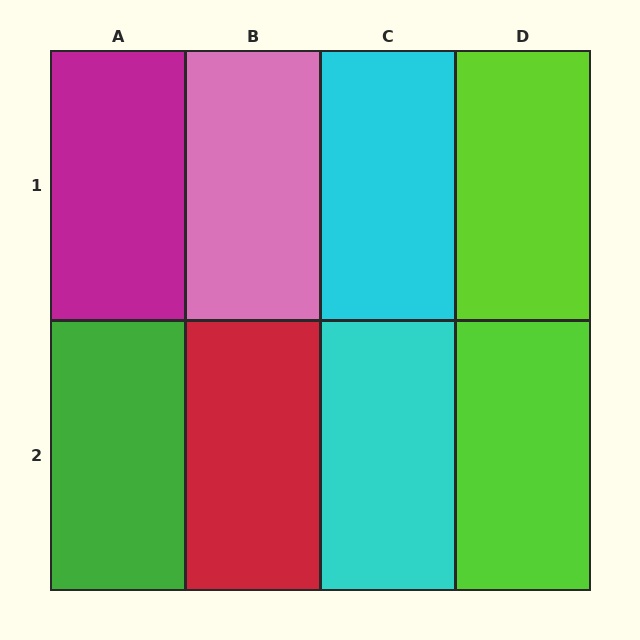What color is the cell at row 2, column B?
Red.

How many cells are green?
1 cell is green.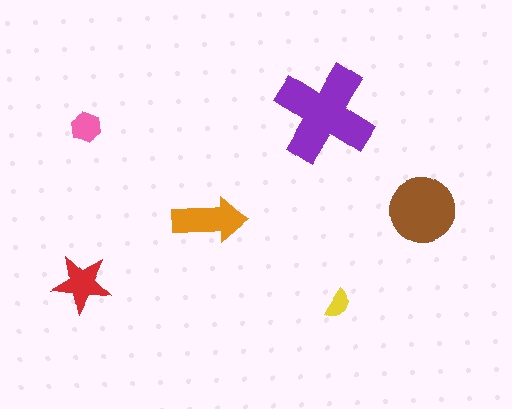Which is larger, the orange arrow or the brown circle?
The brown circle.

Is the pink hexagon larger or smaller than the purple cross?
Smaller.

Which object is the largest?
The purple cross.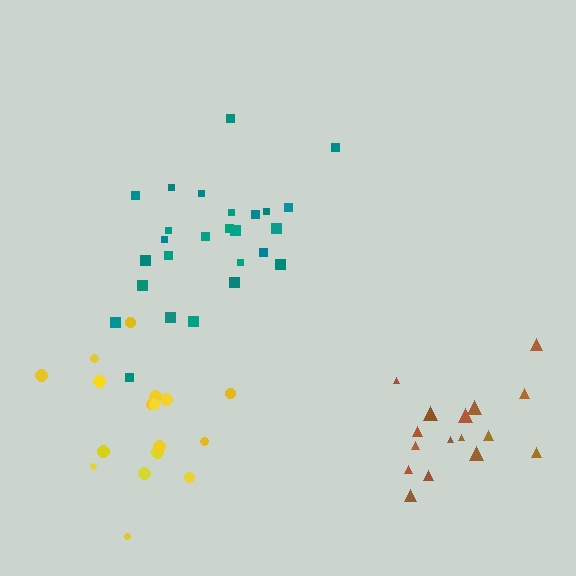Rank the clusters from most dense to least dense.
brown, teal, yellow.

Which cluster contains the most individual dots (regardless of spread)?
Teal (26).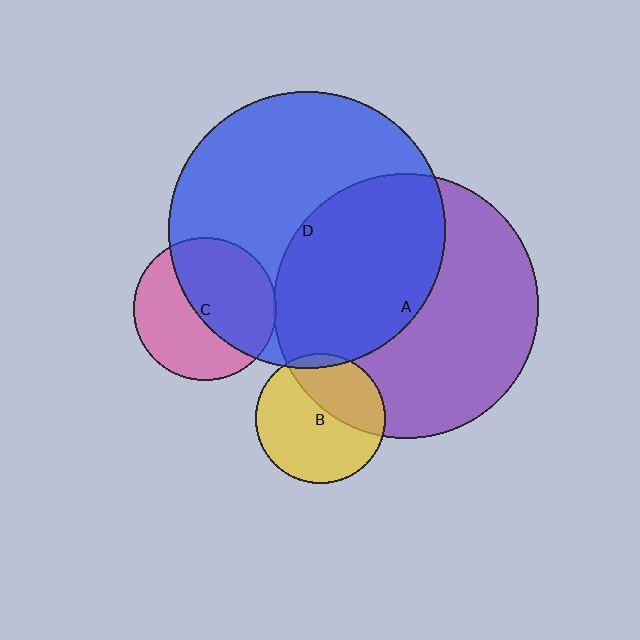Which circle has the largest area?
Circle D (blue).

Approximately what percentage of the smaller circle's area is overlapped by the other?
Approximately 45%.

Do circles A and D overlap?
Yes.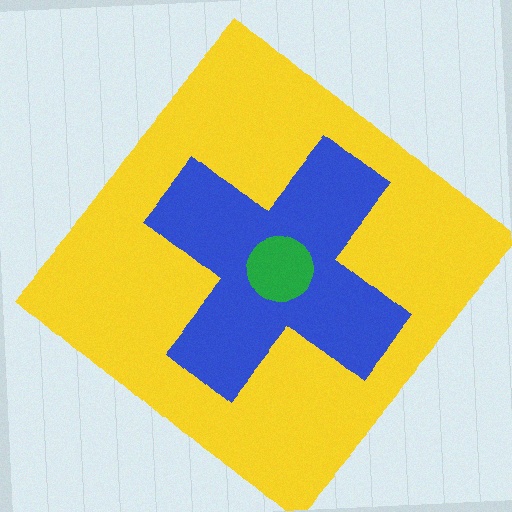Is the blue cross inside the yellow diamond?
Yes.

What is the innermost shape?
The green circle.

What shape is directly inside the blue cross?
The green circle.